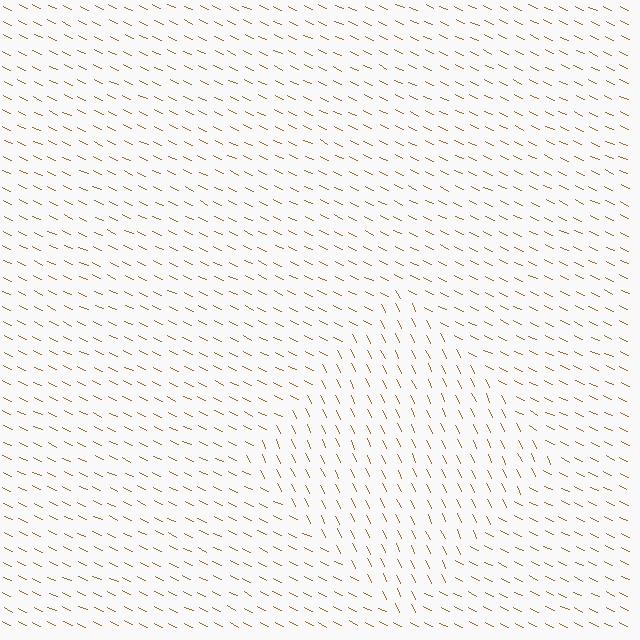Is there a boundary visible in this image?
Yes, there is a texture boundary formed by a change in line orientation.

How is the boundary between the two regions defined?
The boundary is defined purely by a change in line orientation (approximately 39 degrees difference). All lines are the same color and thickness.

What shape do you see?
I see a diamond.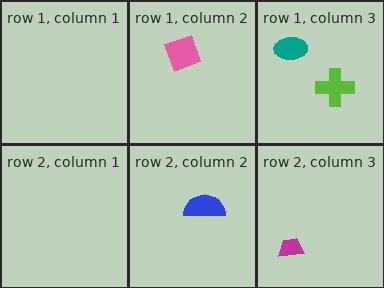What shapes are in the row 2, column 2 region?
The blue semicircle.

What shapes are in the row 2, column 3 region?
The magenta trapezoid.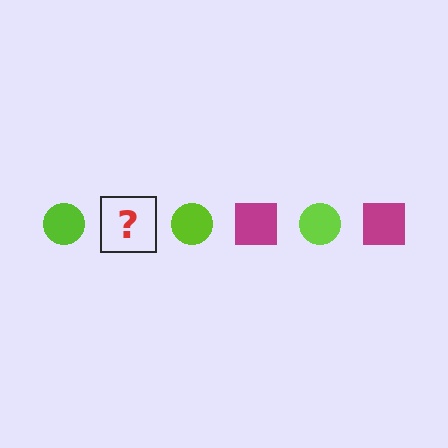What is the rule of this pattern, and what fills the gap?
The rule is that the pattern alternates between lime circle and magenta square. The gap should be filled with a magenta square.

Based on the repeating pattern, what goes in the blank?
The blank should be a magenta square.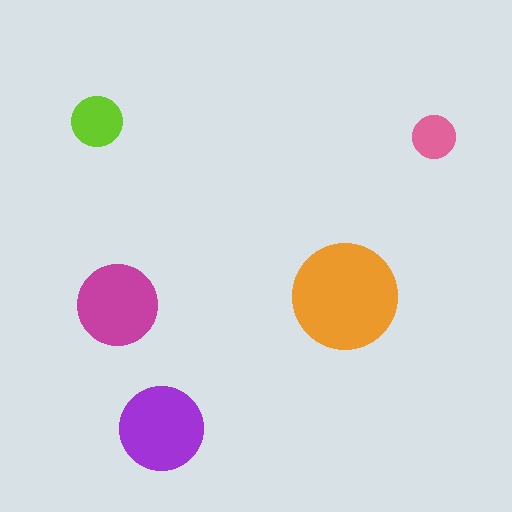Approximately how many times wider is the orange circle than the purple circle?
About 1.5 times wider.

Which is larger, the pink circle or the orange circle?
The orange one.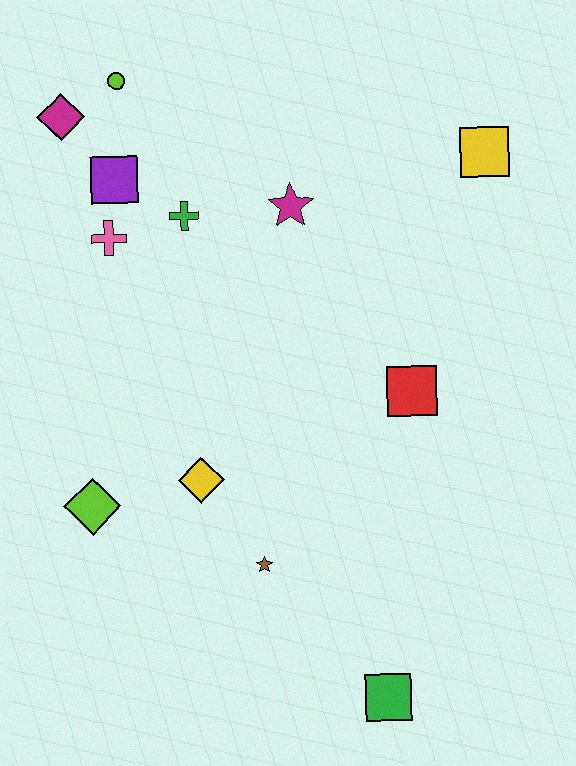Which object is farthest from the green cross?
The green square is farthest from the green cross.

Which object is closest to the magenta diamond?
The lime circle is closest to the magenta diamond.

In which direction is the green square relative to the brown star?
The green square is below the brown star.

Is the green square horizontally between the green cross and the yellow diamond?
No